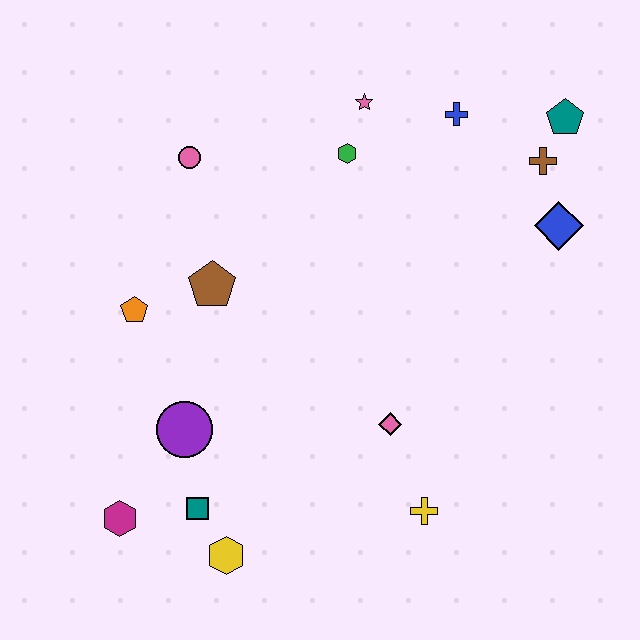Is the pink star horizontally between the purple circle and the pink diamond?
Yes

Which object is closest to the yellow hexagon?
The teal square is closest to the yellow hexagon.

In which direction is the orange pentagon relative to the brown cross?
The orange pentagon is to the left of the brown cross.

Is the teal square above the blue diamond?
No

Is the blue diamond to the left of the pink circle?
No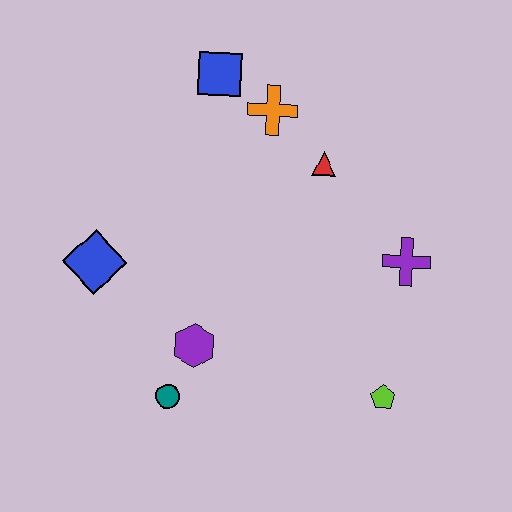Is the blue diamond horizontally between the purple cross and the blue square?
No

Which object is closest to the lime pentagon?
The purple cross is closest to the lime pentagon.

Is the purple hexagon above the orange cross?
No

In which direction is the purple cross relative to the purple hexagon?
The purple cross is to the right of the purple hexagon.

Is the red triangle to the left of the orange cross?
No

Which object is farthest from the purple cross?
The blue diamond is farthest from the purple cross.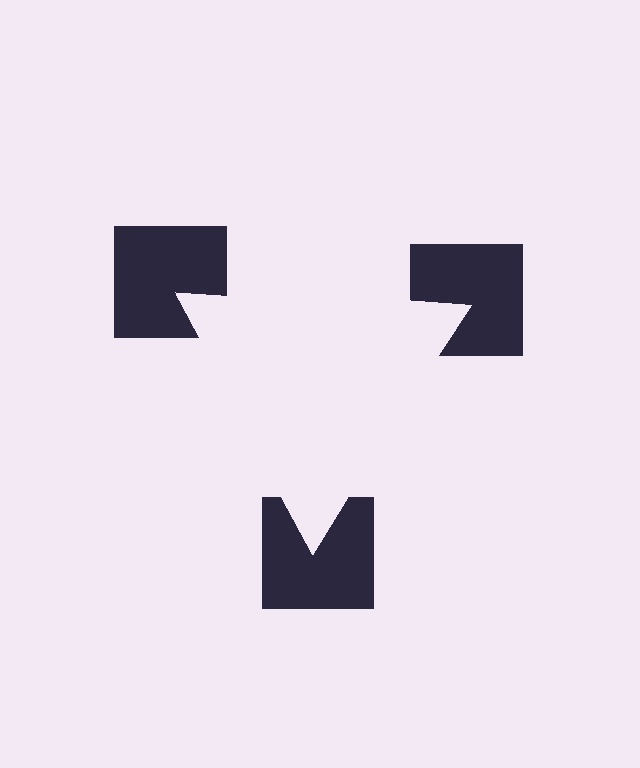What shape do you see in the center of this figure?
An illusory triangle — its edges are inferred from the aligned wedge cuts in the notched squares, not physically drawn.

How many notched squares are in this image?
There are 3 — one at each vertex of the illusory triangle.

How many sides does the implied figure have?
3 sides.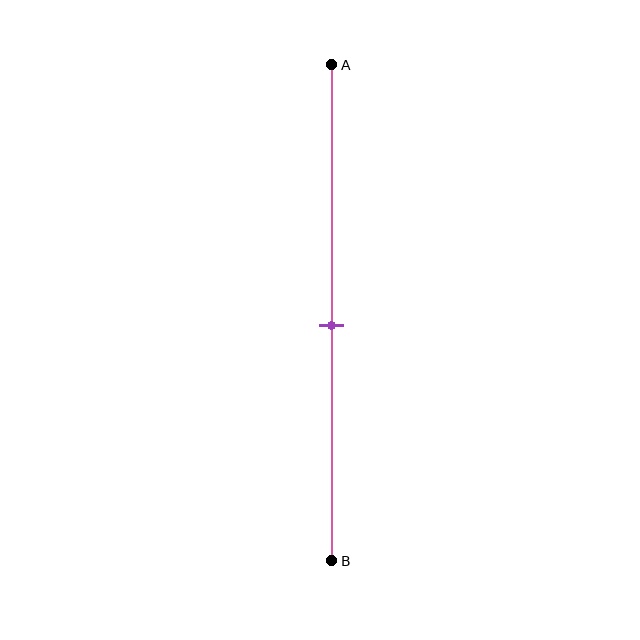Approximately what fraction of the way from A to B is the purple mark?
The purple mark is approximately 55% of the way from A to B.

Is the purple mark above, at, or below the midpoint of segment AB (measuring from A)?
The purple mark is approximately at the midpoint of segment AB.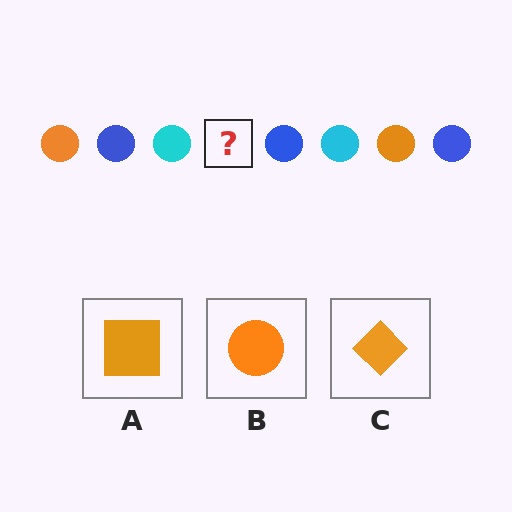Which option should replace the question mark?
Option B.